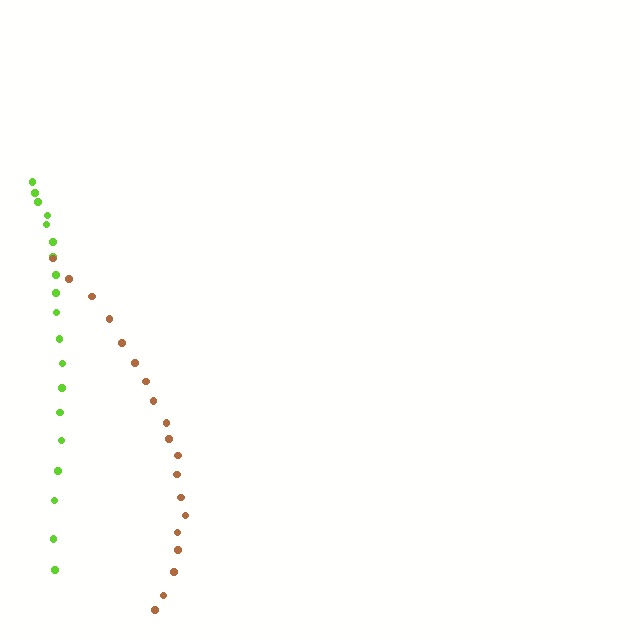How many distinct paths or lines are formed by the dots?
There are 2 distinct paths.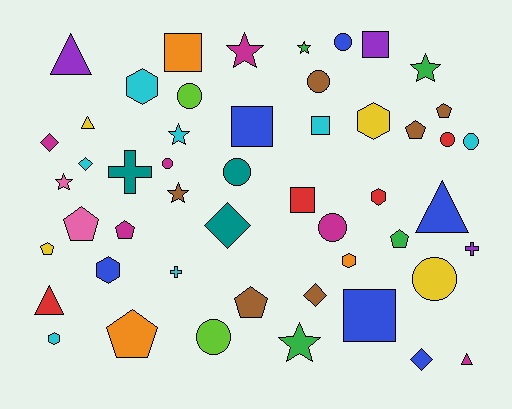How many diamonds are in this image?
There are 5 diamonds.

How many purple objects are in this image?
There are 3 purple objects.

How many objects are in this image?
There are 50 objects.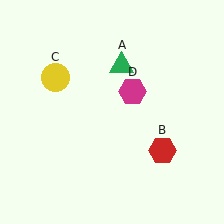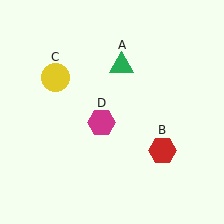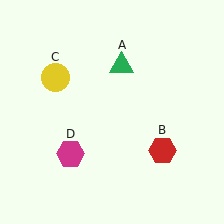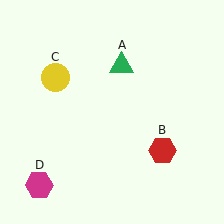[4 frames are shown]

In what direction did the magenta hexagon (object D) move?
The magenta hexagon (object D) moved down and to the left.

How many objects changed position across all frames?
1 object changed position: magenta hexagon (object D).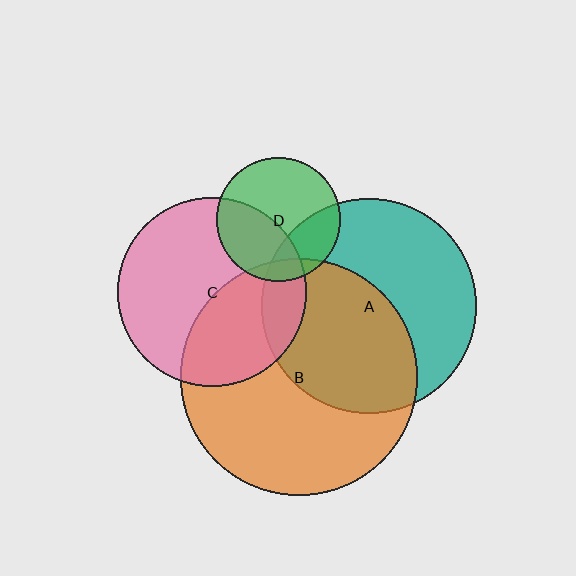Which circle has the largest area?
Circle B (orange).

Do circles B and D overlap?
Yes.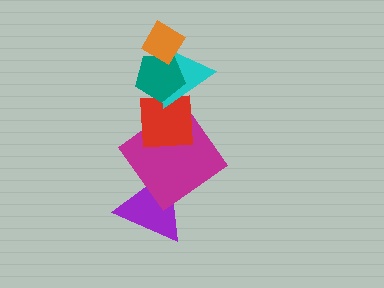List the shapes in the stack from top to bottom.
From top to bottom: the orange diamond, the teal pentagon, the cyan triangle, the red square, the magenta diamond, the purple triangle.